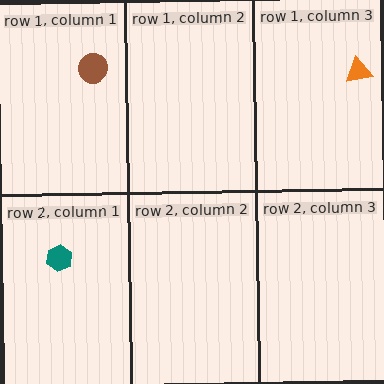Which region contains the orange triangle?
The row 1, column 3 region.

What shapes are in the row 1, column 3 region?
The orange triangle.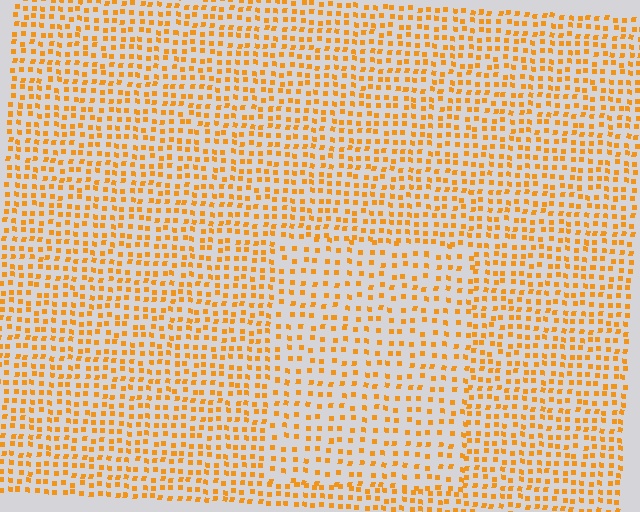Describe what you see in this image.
The image contains small orange elements arranged at two different densities. A rectangle-shaped region is visible where the elements are less densely packed than the surrounding area.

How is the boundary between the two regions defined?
The boundary is defined by a change in element density (approximately 1.5x ratio). All elements are the same color, size, and shape.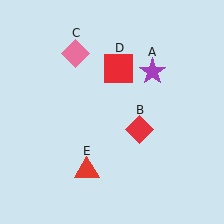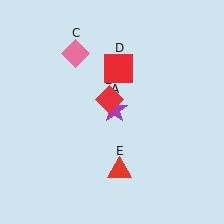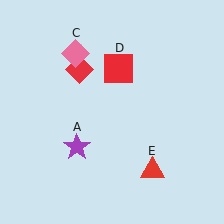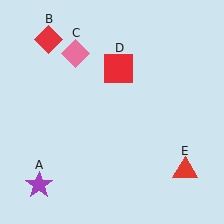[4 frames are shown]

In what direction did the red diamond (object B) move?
The red diamond (object B) moved up and to the left.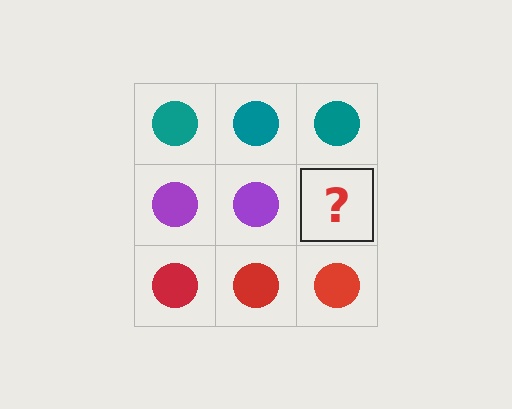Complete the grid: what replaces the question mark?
The question mark should be replaced with a purple circle.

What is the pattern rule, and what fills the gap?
The rule is that each row has a consistent color. The gap should be filled with a purple circle.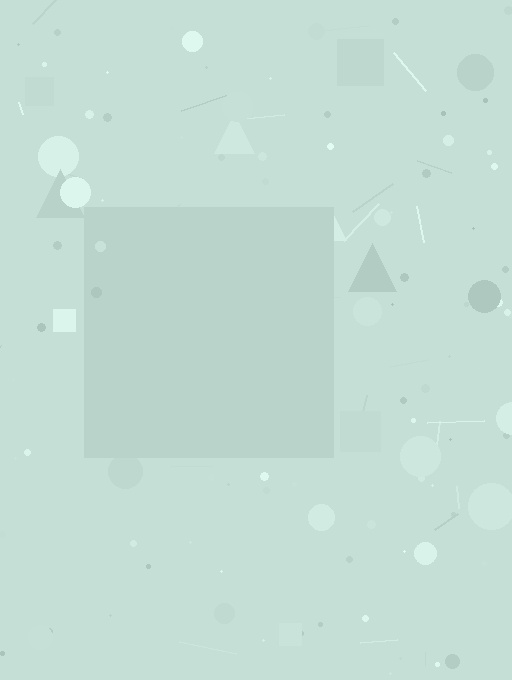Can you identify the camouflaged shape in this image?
The camouflaged shape is a square.